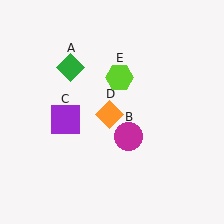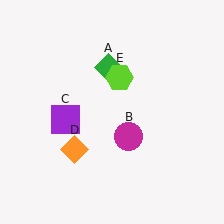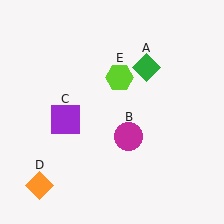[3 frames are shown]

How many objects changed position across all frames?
2 objects changed position: green diamond (object A), orange diamond (object D).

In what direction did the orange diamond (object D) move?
The orange diamond (object D) moved down and to the left.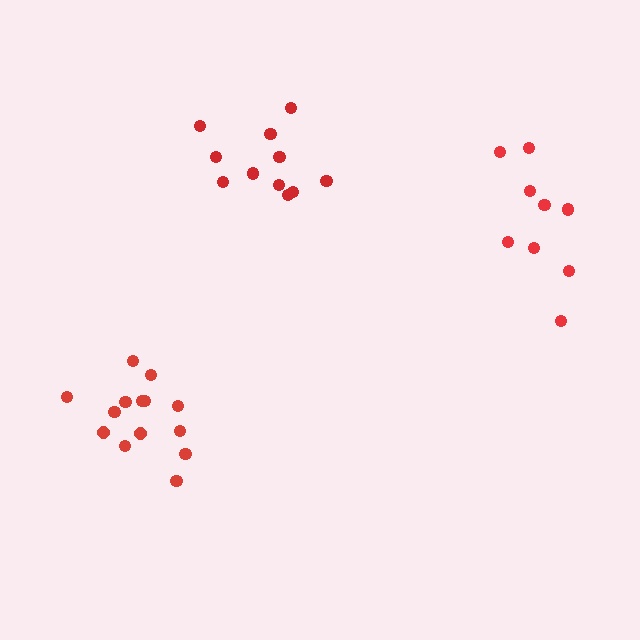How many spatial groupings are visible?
There are 3 spatial groupings.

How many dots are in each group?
Group 1: 11 dots, Group 2: 14 dots, Group 3: 9 dots (34 total).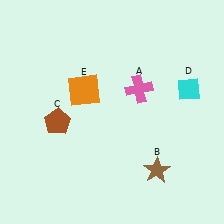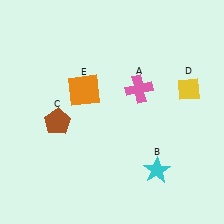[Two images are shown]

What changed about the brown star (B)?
In Image 1, B is brown. In Image 2, it changed to cyan.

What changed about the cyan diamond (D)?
In Image 1, D is cyan. In Image 2, it changed to yellow.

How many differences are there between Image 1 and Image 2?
There are 2 differences between the two images.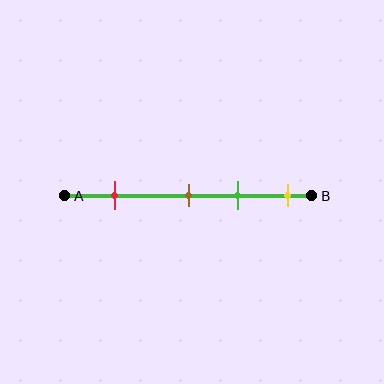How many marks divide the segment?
There are 4 marks dividing the segment.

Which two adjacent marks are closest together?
The brown and green marks are the closest adjacent pair.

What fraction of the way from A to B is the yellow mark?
The yellow mark is approximately 90% (0.9) of the way from A to B.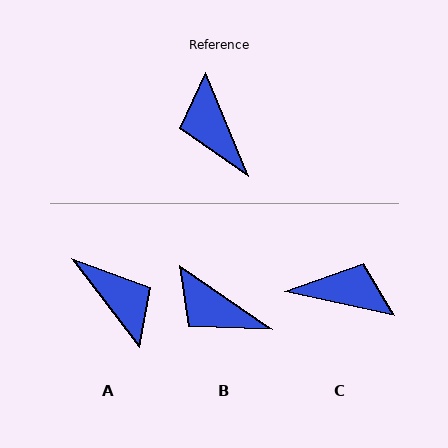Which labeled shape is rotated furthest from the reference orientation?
A, about 165 degrees away.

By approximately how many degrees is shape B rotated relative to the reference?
Approximately 33 degrees counter-clockwise.